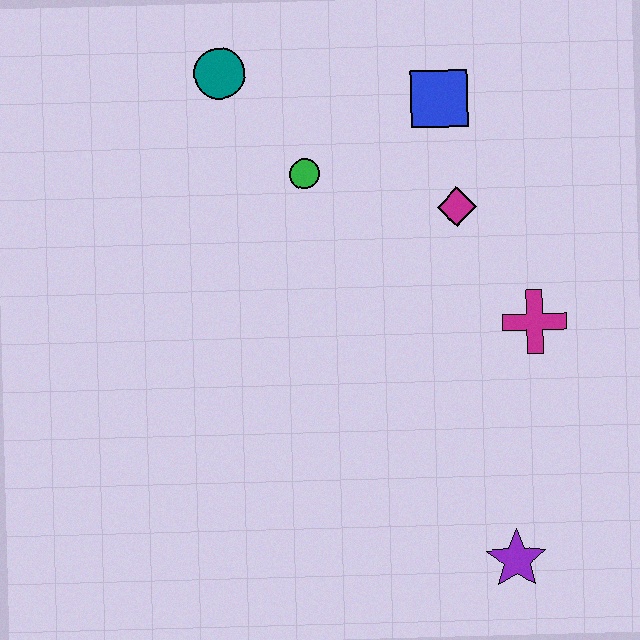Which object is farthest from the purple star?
The teal circle is farthest from the purple star.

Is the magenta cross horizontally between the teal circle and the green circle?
No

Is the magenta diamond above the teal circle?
No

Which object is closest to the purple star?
The magenta cross is closest to the purple star.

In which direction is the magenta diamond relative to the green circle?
The magenta diamond is to the right of the green circle.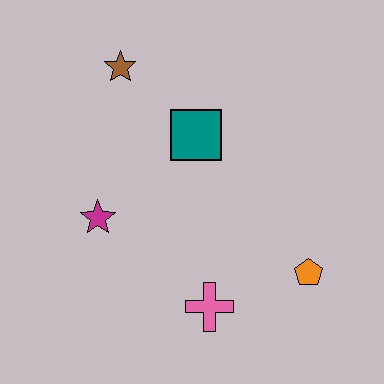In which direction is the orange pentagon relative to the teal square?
The orange pentagon is below the teal square.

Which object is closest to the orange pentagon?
The pink cross is closest to the orange pentagon.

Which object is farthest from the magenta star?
The orange pentagon is farthest from the magenta star.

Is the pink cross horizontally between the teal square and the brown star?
No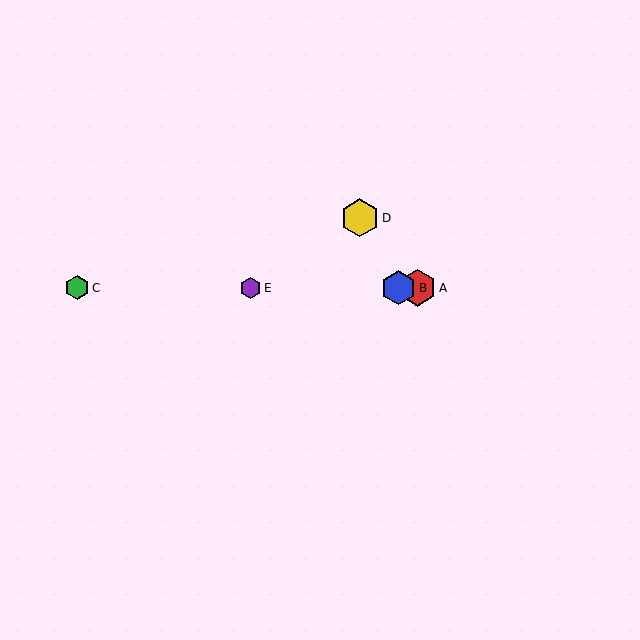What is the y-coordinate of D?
Object D is at y≈218.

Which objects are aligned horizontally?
Objects A, B, C, E are aligned horizontally.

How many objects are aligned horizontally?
4 objects (A, B, C, E) are aligned horizontally.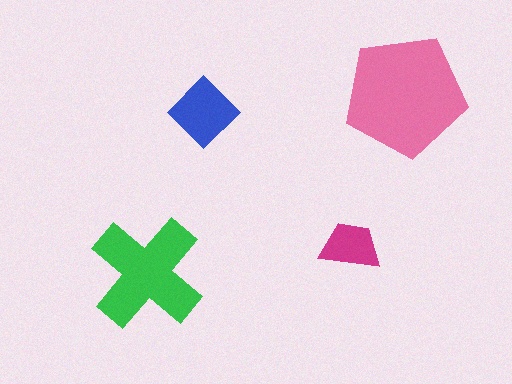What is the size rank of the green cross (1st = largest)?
2nd.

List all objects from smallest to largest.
The magenta trapezoid, the blue diamond, the green cross, the pink pentagon.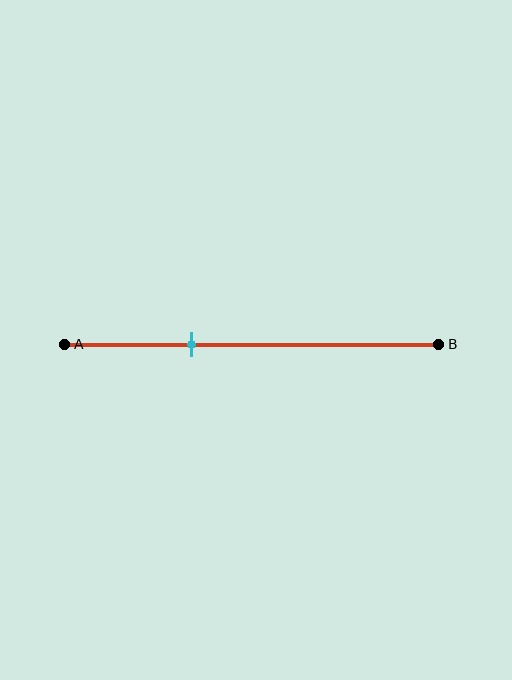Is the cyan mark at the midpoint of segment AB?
No, the mark is at about 35% from A, not at the 50% midpoint.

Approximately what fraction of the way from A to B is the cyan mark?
The cyan mark is approximately 35% of the way from A to B.